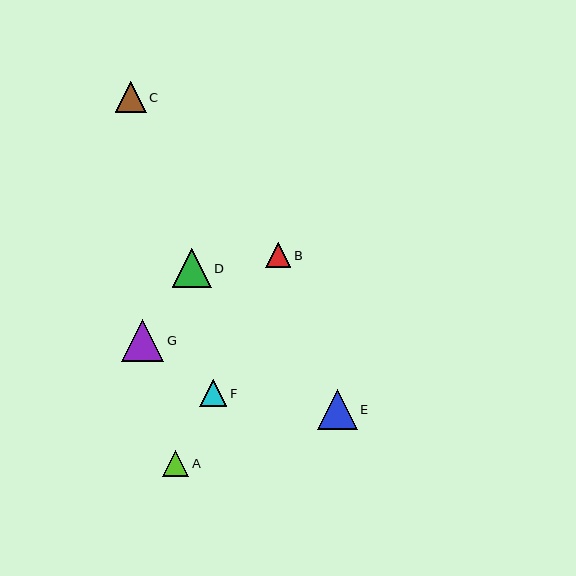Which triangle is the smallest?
Triangle B is the smallest with a size of approximately 25 pixels.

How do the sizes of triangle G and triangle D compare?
Triangle G and triangle D are approximately the same size.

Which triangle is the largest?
Triangle G is the largest with a size of approximately 42 pixels.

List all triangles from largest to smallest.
From largest to smallest: G, E, D, C, F, A, B.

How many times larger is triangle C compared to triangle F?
Triangle C is approximately 1.2 times the size of triangle F.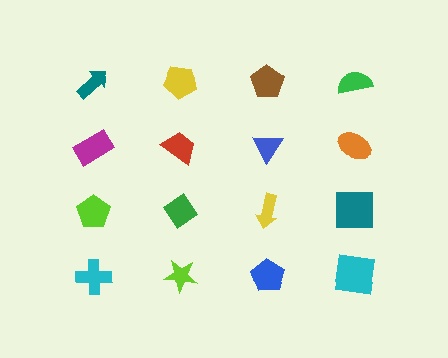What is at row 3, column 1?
A lime pentagon.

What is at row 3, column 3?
A yellow arrow.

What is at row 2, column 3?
A blue triangle.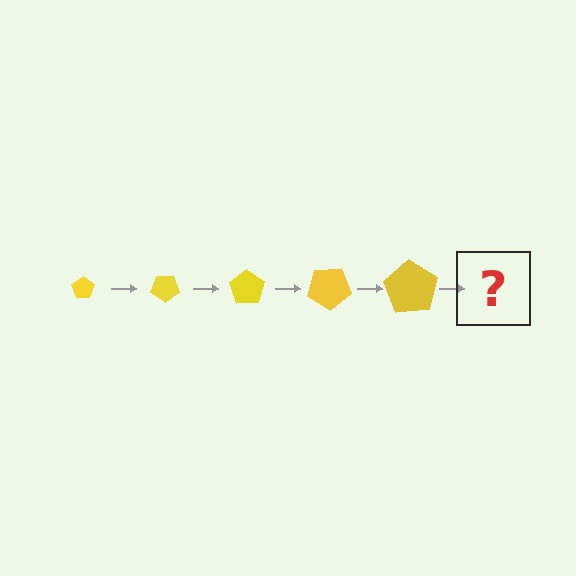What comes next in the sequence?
The next element should be a pentagon, larger than the previous one and rotated 175 degrees from the start.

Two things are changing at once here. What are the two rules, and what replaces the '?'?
The two rules are that the pentagon grows larger each step and it rotates 35 degrees each step. The '?' should be a pentagon, larger than the previous one and rotated 175 degrees from the start.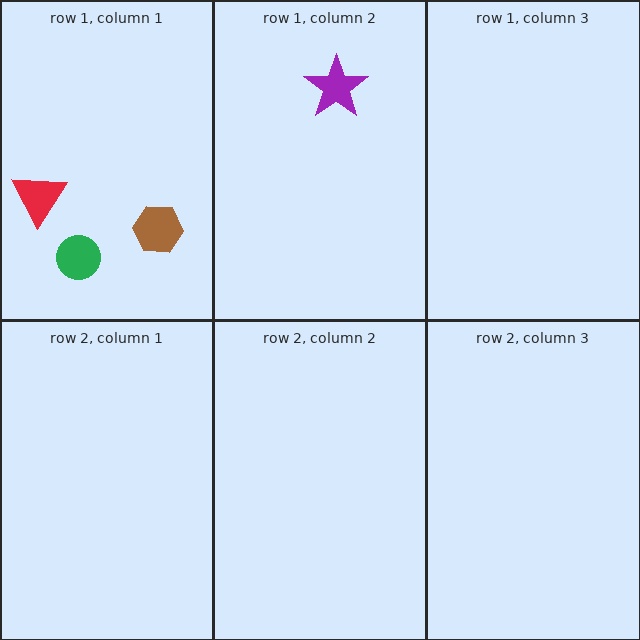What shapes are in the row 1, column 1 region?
The green circle, the brown hexagon, the red triangle.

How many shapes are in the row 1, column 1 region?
3.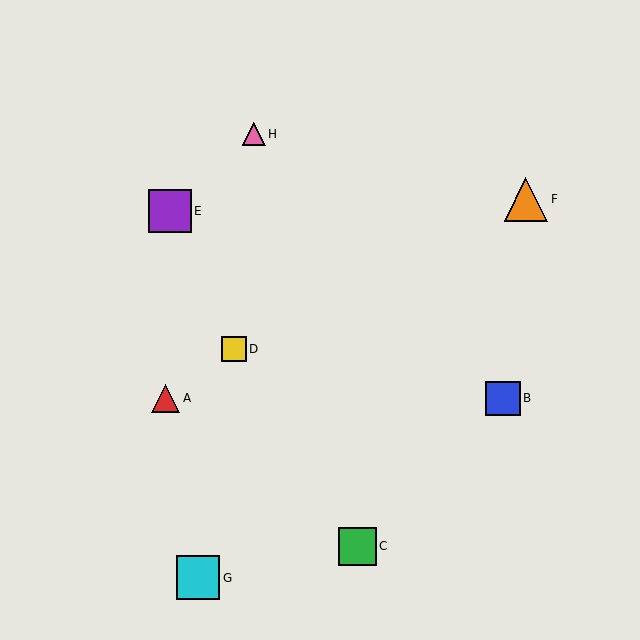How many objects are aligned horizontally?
2 objects (A, B) are aligned horizontally.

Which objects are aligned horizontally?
Objects A, B are aligned horizontally.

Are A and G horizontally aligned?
No, A is at y≈398 and G is at y≈578.